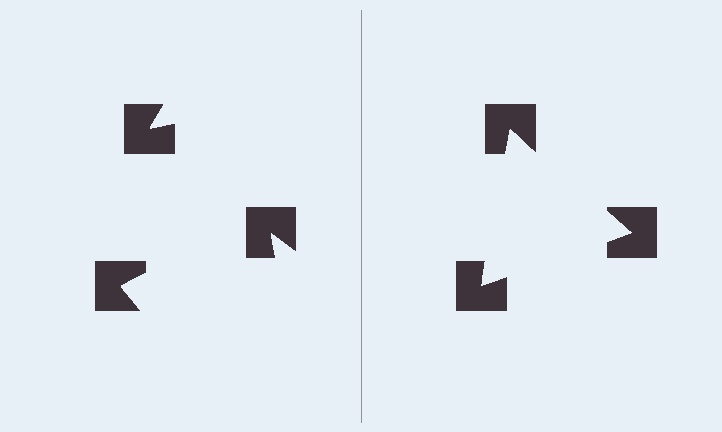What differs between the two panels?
The notched squares are positioned identically on both sides; only the wedge orientations differ. On the right they align to a triangle; on the left they are misaligned.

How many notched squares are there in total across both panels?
6 — 3 on each side.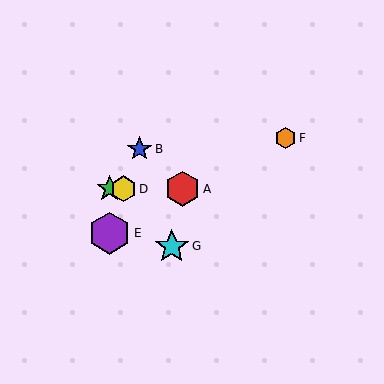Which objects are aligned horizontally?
Objects A, C, D are aligned horizontally.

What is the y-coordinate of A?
Object A is at y≈189.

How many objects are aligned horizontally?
3 objects (A, C, D) are aligned horizontally.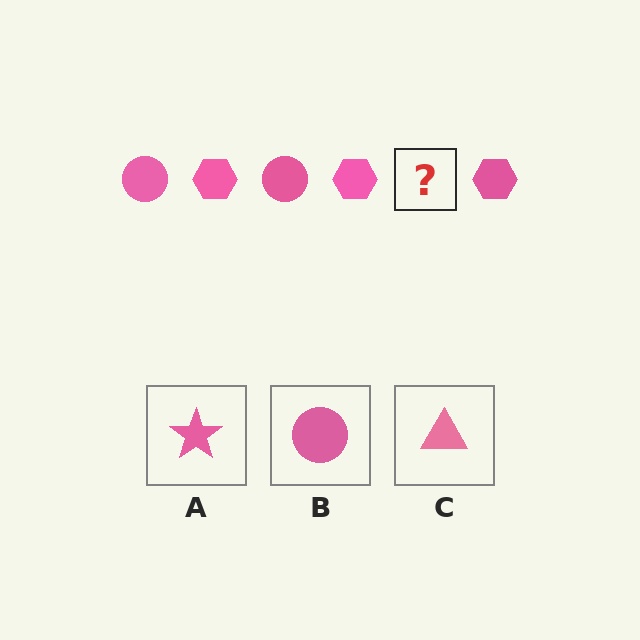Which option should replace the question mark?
Option B.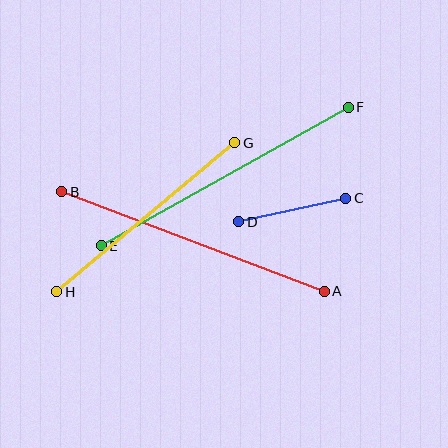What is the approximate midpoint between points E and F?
The midpoint is at approximately (225, 176) pixels.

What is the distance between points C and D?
The distance is approximately 110 pixels.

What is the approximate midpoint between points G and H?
The midpoint is at approximately (146, 217) pixels.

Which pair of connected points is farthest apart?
Points E and F are farthest apart.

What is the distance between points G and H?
The distance is approximately 232 pixels.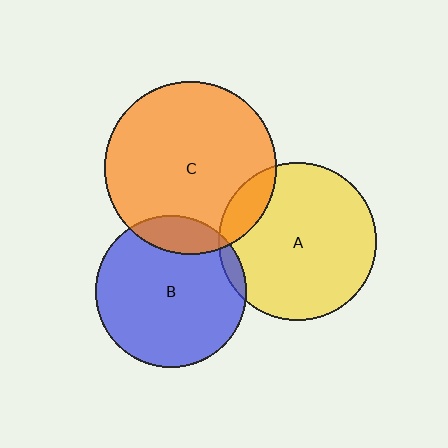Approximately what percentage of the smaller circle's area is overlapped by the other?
Approximately 15%.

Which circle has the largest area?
Circle C (orange).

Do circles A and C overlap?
Yes.